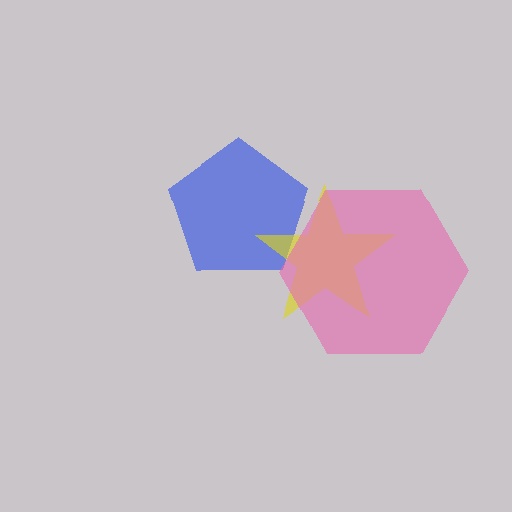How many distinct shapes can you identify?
There are 3 distinct shapes: a blue pentagon, a yellow star, a pink hexagon.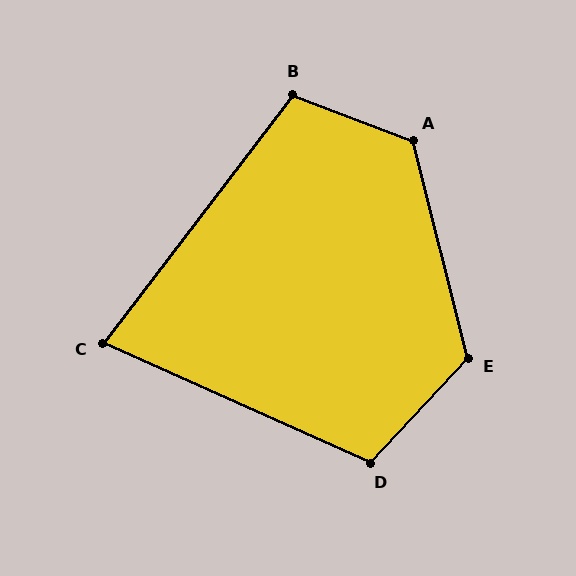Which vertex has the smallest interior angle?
C, at approximately 77 degrees.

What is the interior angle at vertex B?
Approximately 107 degrees (obtuse).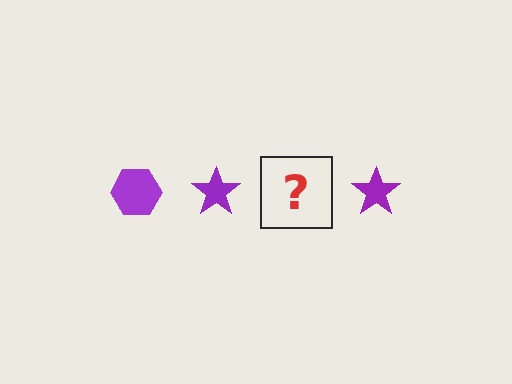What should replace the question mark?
The question mark should be replaced with a purple hexagon.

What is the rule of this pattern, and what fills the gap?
The rule is that the pattern cycles through hexagon, star shapes in purple. The gap should be filled with a purple hexagon.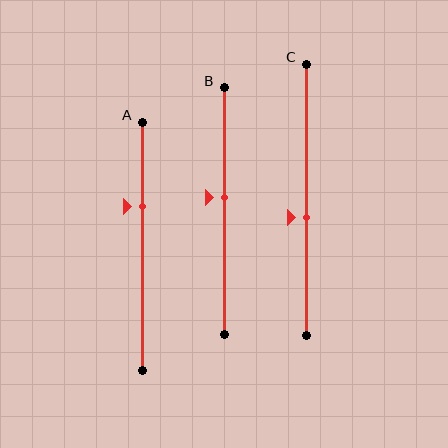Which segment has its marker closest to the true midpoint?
Segment B has its marker closest to the true midpoint.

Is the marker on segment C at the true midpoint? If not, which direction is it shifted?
No, the marker on segment C is shifted downward by about 6% of the segment length.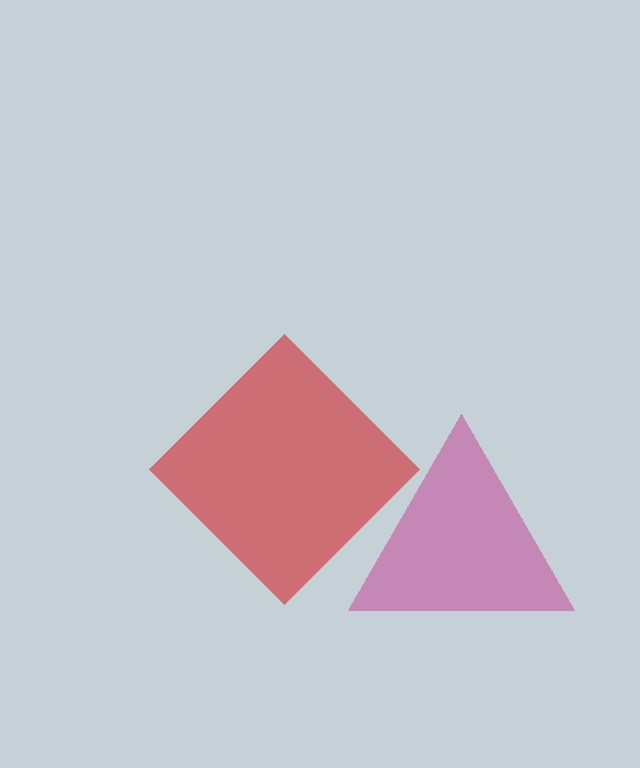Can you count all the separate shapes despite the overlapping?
Yes, there are 2 separate shapes.